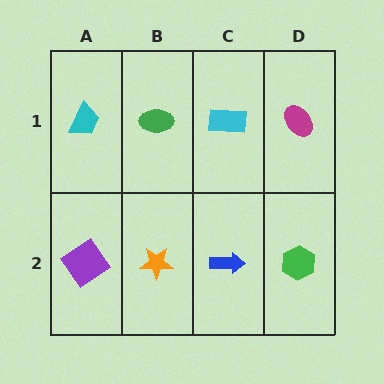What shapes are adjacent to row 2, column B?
A green ellipse (row 1, column B), a purple diamond (row 2, column A), a blue arrow (row 2, column C).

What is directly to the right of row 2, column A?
An orange star.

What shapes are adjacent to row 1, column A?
A purple diamond (row 2, column A), a green ellipse (row 1, column B).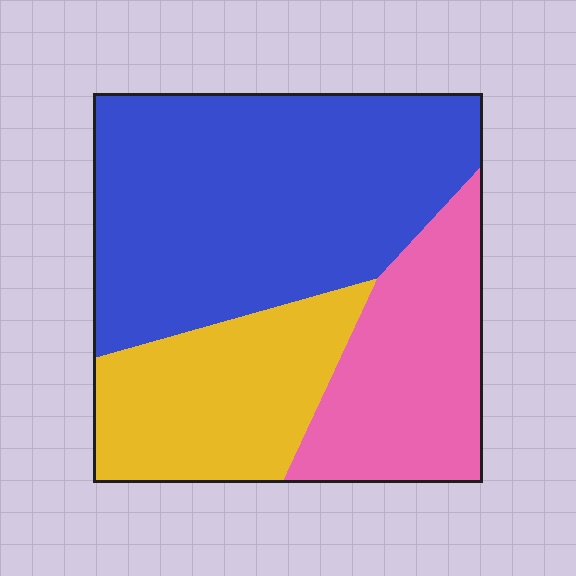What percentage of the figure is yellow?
Yellow covers 24% of the figure.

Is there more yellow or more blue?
Blue.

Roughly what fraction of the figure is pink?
Pink takes up about one quarter (1/4) of the figure.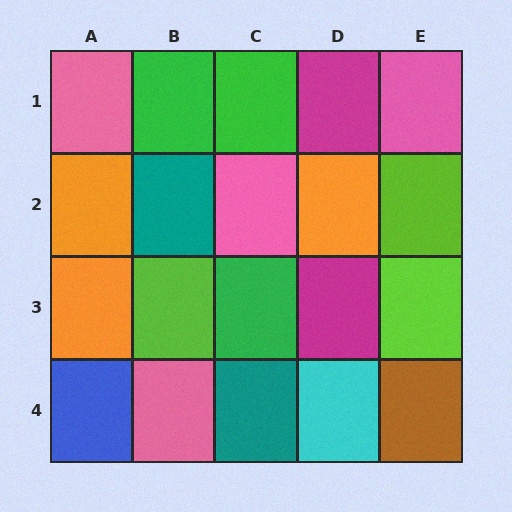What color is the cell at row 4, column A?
Blue.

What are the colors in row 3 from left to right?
Orange, lime, green, magenta, lime.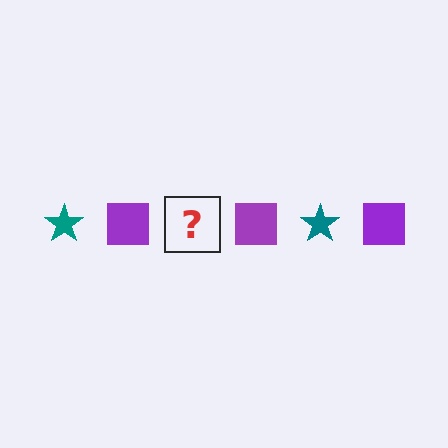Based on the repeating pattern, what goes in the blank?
The blank should be a teal star.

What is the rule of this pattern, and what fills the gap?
The rule is that the pattern alternates between teal star and purple square. The gap should be filled with a teal star.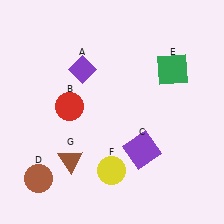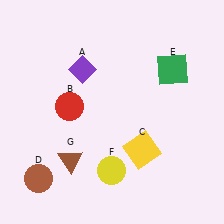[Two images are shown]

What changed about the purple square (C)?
In Image 1, C is purple. In Image 2, it changed to yellow.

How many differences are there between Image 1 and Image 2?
There is 1 difference between the two images.